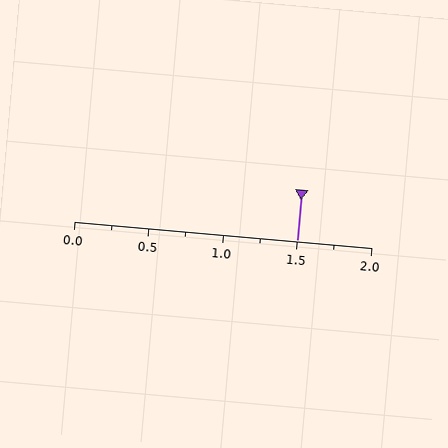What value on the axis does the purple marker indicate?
The marker indicates approximately 1.5.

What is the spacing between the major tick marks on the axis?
The major ticks are spaced 0.5 apart.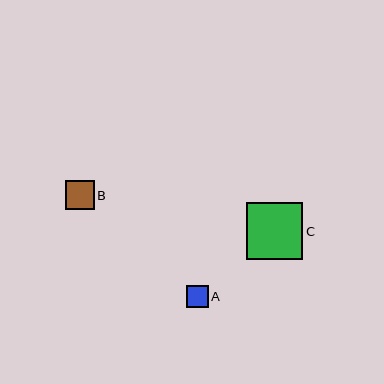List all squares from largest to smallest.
From largest to smallest: C, B, A.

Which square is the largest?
Square C is the largest with a size of approximately 56 pixels.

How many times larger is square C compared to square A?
Square C is approximately 2.5 times the size of square A.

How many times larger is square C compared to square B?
Square C is approximately 2.0 times the size of square B.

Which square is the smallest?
Square A is the smallest with a size of approximately 22 pixels.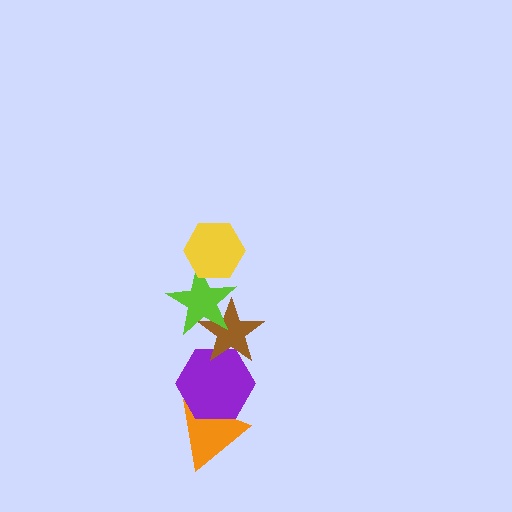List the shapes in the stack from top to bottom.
From top to bottom: the yellow hexagon, the lime star, the brown star, the purple hexagon, the orange triangle.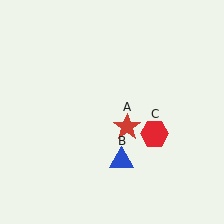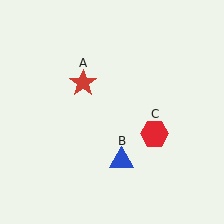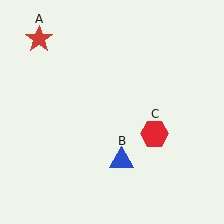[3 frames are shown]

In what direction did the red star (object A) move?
The red star (object A) moved up and to the left.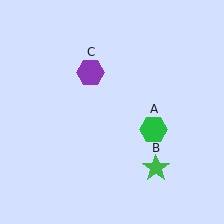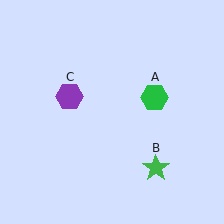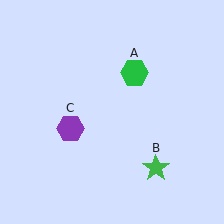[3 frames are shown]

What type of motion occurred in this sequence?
The green hexagon (object A), purple hexagon (object C) rotated counterclockwise around the center of the scene.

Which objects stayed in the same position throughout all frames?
Green star (object B) remained stationary.